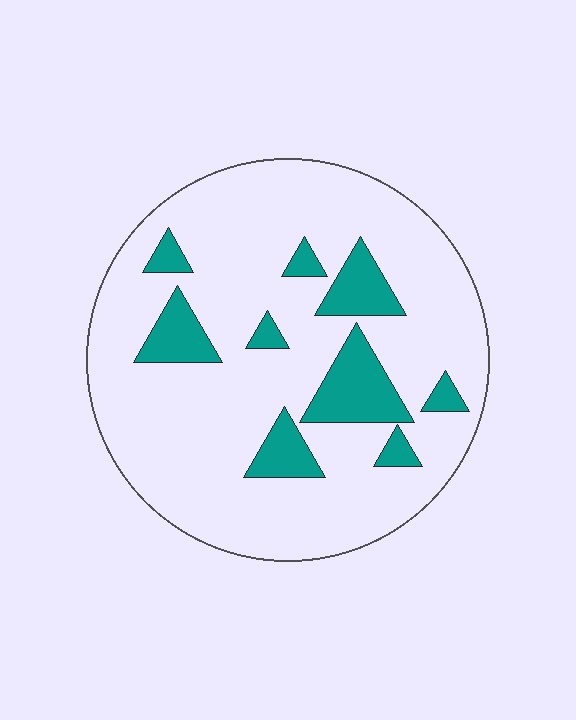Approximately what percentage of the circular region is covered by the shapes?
Approximately 15%.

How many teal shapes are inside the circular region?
9.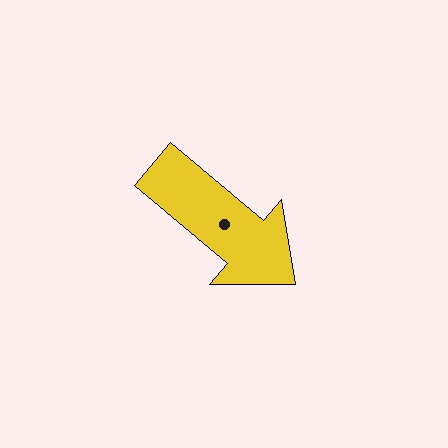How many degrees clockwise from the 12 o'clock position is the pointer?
Approximately 130 degrees.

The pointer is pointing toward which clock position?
Roughly 4 o'clock.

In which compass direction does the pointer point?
Southeast.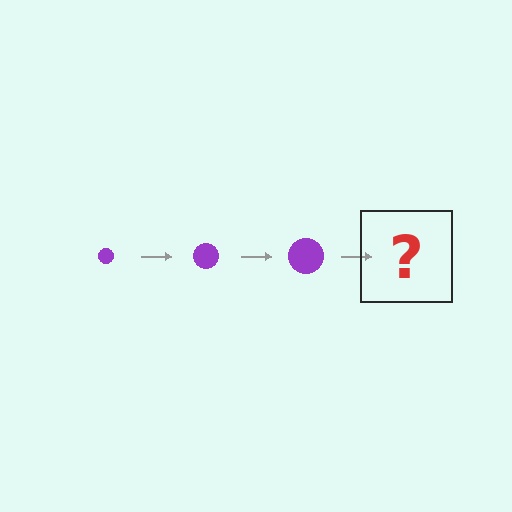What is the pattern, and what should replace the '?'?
The pattern is that the circle gets progressively larger each step. The '?' should be a purple circle, larger than the previous one.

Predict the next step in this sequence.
The next step is a purple circle, larger than the previous one.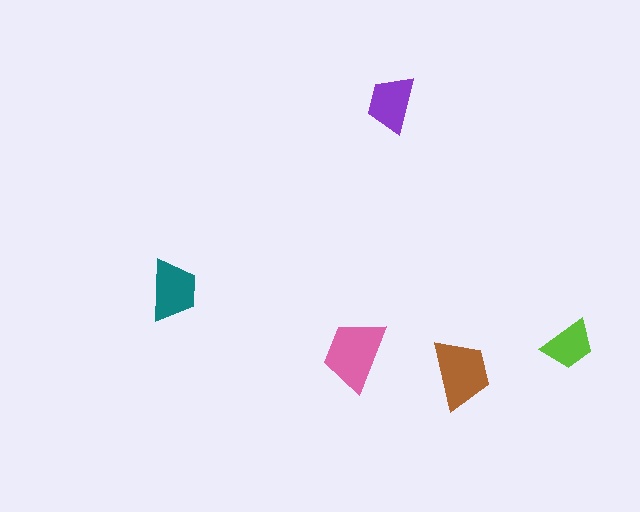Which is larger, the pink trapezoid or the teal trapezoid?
The pink one.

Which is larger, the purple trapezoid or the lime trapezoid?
The purple one.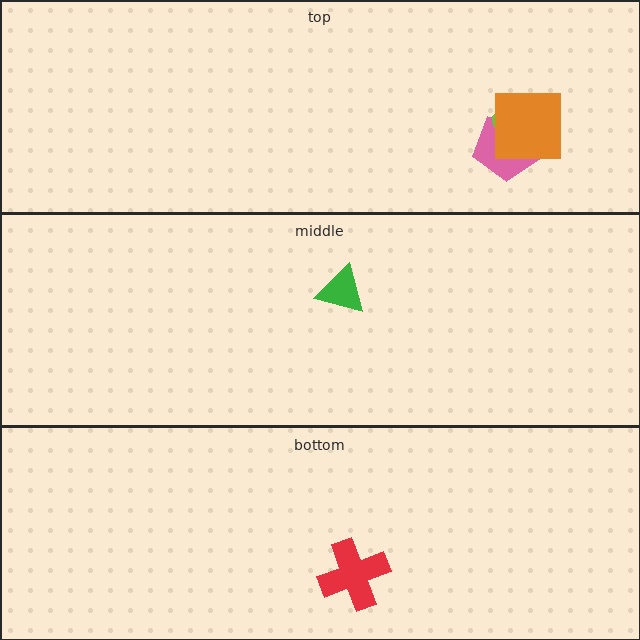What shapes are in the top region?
The pink pentagon, the lime ellipse, the orange square.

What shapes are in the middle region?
The green triangle.